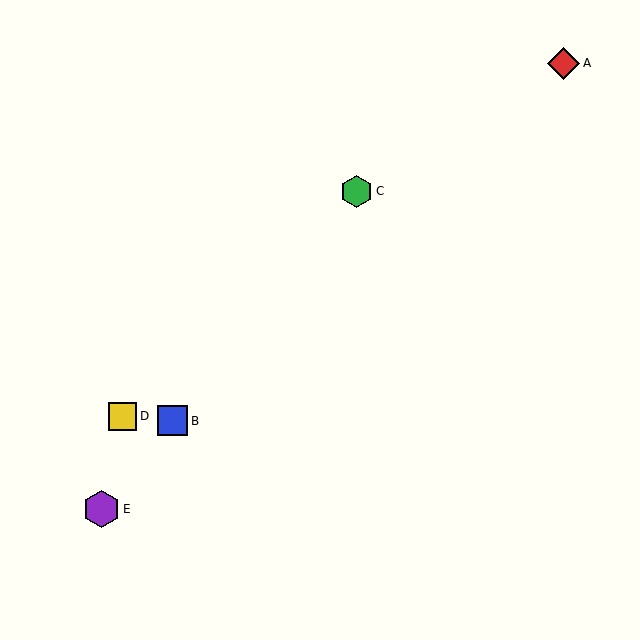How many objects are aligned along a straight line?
3 objects (B, C, E) are aligned along a straight line.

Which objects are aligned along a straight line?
Objects B, C, E are aligned along a straight line.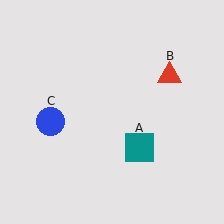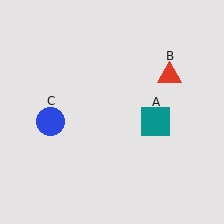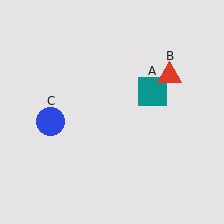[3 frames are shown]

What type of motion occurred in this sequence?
The teal square (object A) rotated counterclockwise around the center of the scene.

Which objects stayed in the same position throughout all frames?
Red triangle (object B) and blue circle (object C) remained stationary.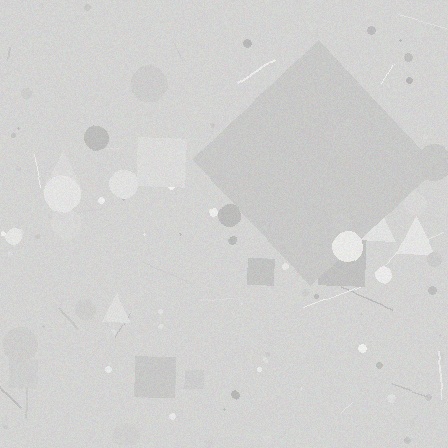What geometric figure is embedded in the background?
A diamond is embedded in the background.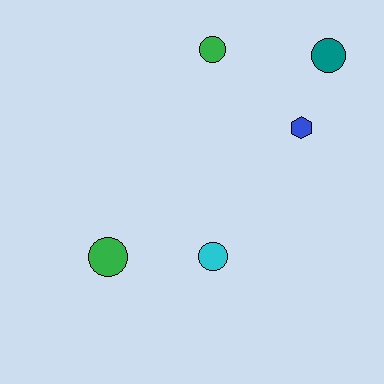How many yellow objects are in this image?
There are no yellow objects.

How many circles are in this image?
There are 4 circles.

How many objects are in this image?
There are 5 objects.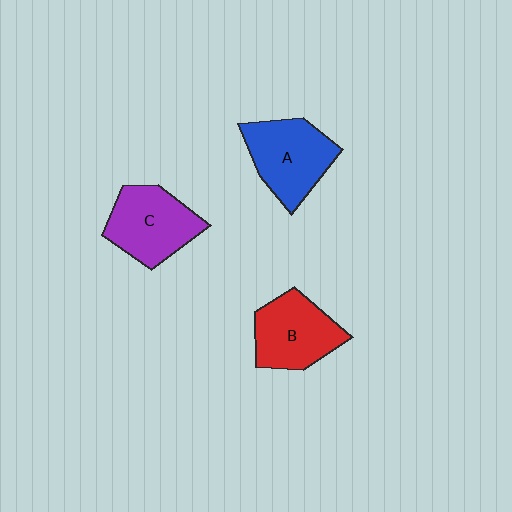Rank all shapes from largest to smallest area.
From largest to smallest: A (blue), C (purple), B (red).